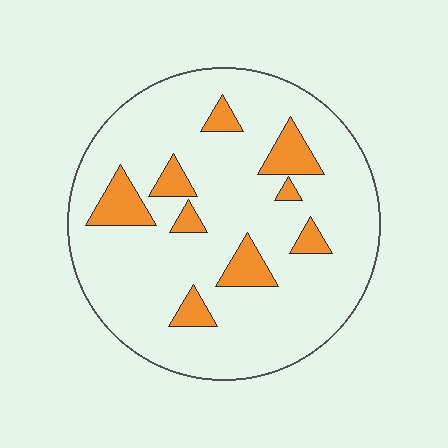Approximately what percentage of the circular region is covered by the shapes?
Approximately 15%.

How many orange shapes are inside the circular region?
9.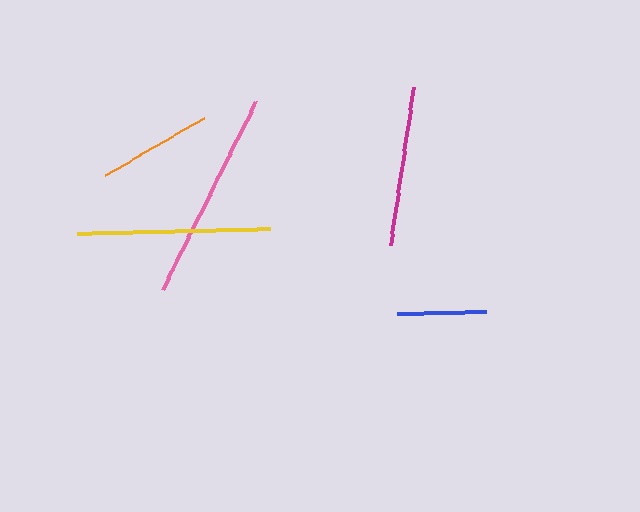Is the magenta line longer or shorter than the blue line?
The magenta line is longer than the blue line.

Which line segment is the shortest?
The blue line is the shortest at approximately 89 pixels.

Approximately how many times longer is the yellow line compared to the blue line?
The yellow line is approximately 2.2 times the length of the blue line.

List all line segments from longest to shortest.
From longest to shortest: pink, yellow, magenta, orange, blue.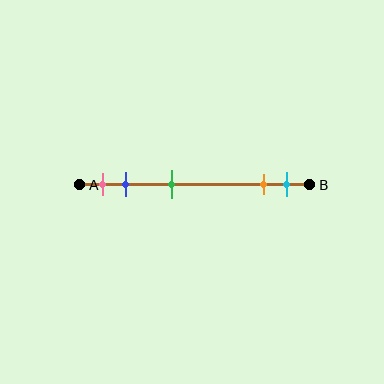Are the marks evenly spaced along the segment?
No, the marks are not evenly spaced.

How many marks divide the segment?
There are 5 marks dividing the segment.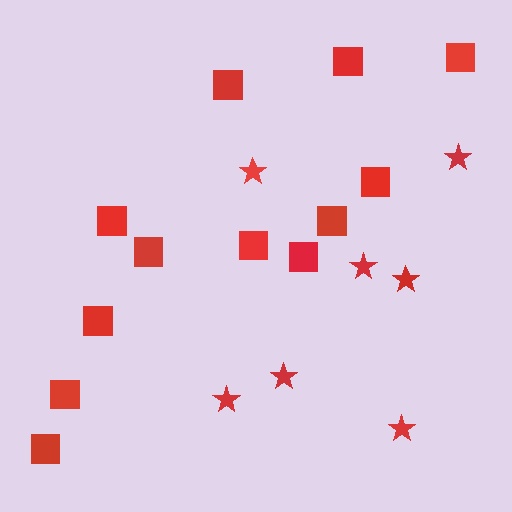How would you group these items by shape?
There are 2 groups: one group of stars (7) and one group of squares (12).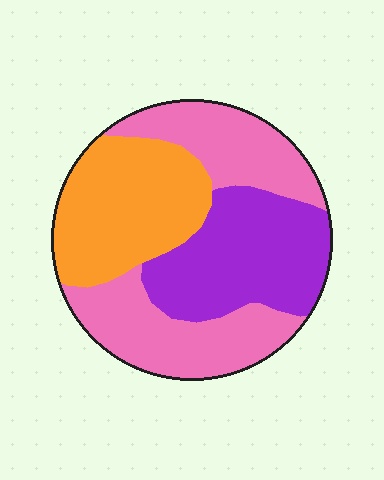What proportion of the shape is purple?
Purple takes up about one third (1/3) of the shape.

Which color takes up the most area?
Pink, at roughly 40%.